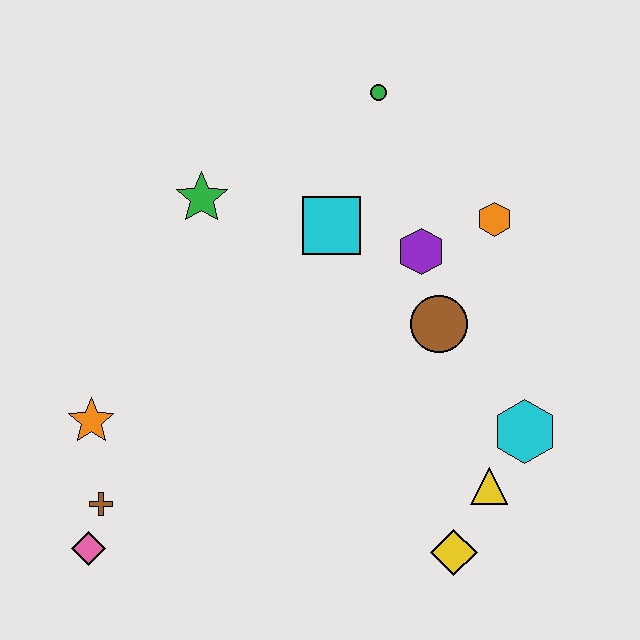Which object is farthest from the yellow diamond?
The green circle is farthest from the yellow diamond.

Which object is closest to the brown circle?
The purple hexagon is closest to the brown circle.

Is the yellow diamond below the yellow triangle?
Yes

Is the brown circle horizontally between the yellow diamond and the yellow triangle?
No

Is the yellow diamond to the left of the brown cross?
No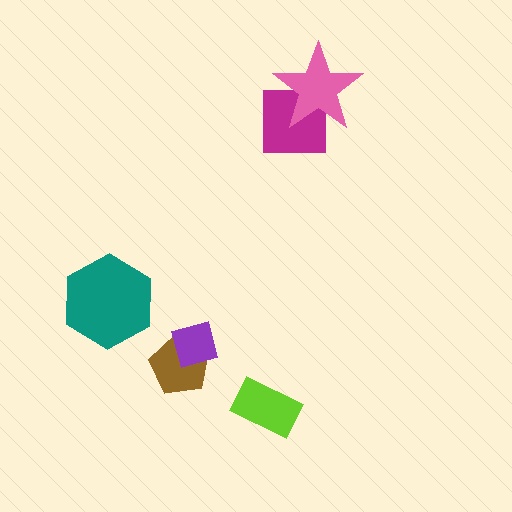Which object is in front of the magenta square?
The pink star is in front of the magenta square.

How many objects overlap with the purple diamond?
1 object overlaps with the purple diamond.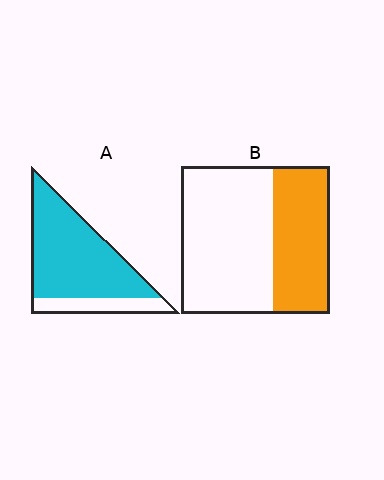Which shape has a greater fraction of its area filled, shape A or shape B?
Shape A.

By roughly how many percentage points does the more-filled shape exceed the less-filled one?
By roughly 40 percentage points (A over B).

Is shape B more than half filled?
No.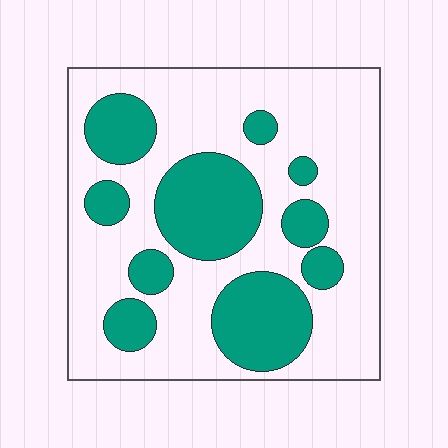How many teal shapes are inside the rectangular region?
10.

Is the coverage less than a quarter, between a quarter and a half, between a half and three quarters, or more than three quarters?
Between a quarter and a half.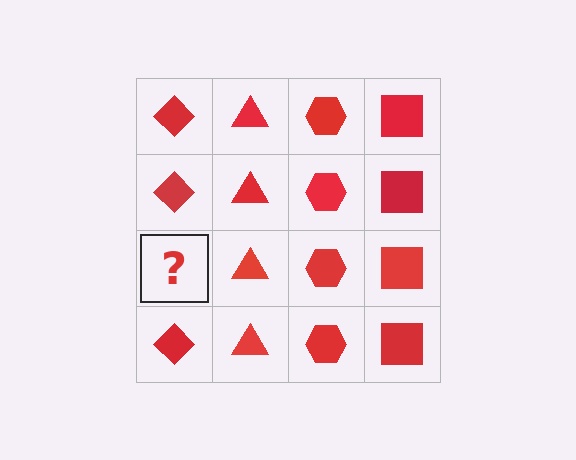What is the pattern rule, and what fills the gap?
The rule is that each column has a consistent shape. The gap should be filled with a red diamond.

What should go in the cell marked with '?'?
The missing cell should contain a red diamond.